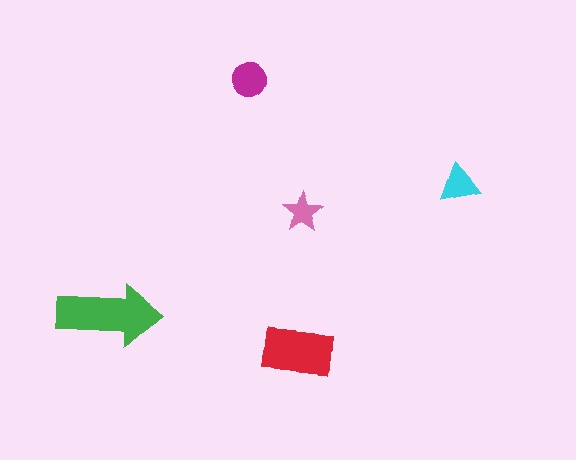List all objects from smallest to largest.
The pink star, the cyan triangle, the magenta circle, the red rectangle, the green arrow.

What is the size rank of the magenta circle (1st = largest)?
3rd.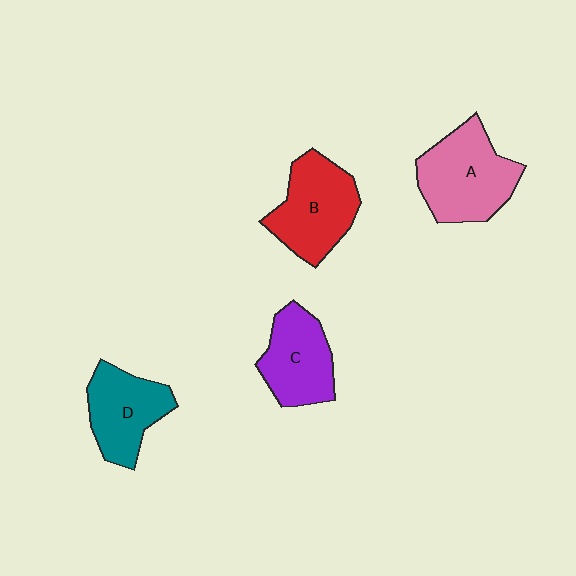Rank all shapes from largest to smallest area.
From largest to smallest: A (pink), B (red), D (teal), C (purple).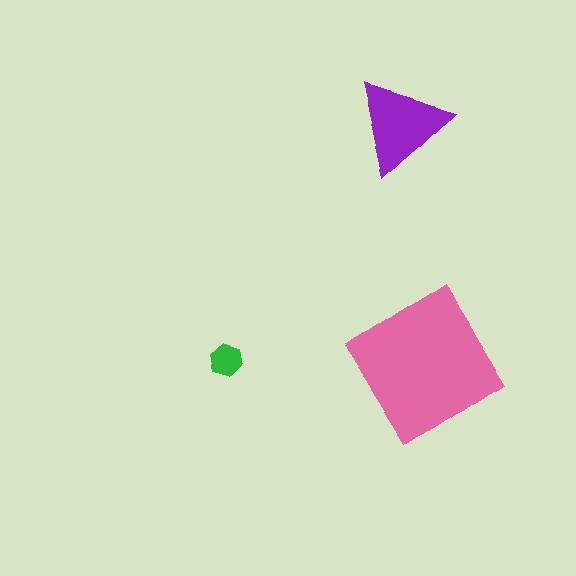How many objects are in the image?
There are 3 objects in the image.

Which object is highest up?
The purple triangle is topmost.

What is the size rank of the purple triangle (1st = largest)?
2nd.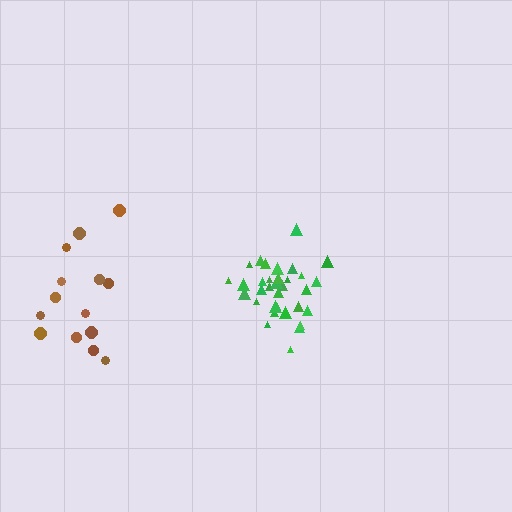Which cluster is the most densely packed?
Green.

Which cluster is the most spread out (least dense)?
Brown.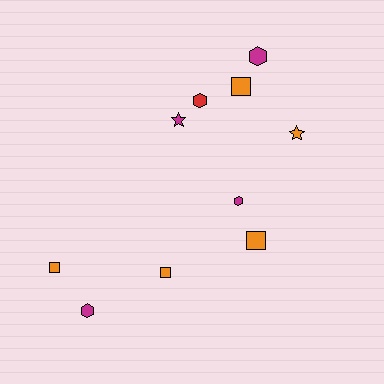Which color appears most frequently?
Orange, with 5 objects.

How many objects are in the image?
There are 10 objects.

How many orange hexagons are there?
There are no orange hexagons.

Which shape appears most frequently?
Hexagon, with 4 objects.